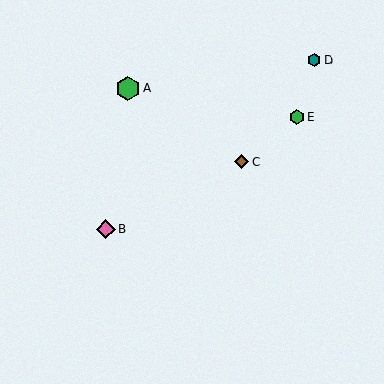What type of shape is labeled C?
Shape C is a brown diamond.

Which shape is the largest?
The green hexagon (labeled A) is the largest.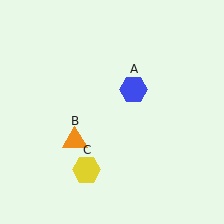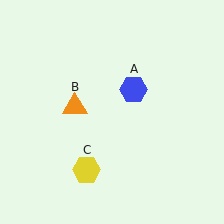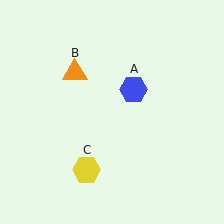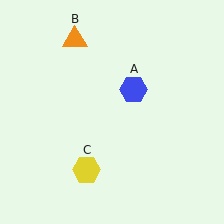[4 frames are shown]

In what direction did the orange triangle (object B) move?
The orange triangle (object B) moved up.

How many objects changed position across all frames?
1 object changed position: orange triangle (object B).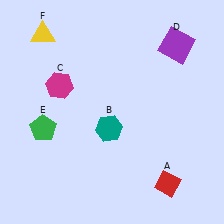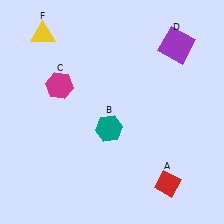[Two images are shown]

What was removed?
The green pentagon (E) was removed in Image 2.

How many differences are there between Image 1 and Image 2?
There is 1 difference between the two images.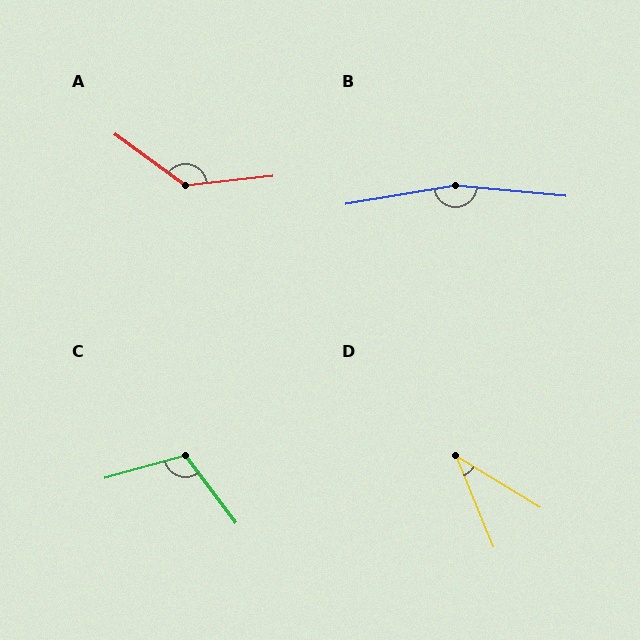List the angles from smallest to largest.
D (36°), C (111°), A (138°), B (165°).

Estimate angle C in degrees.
Approximately 111 degrees.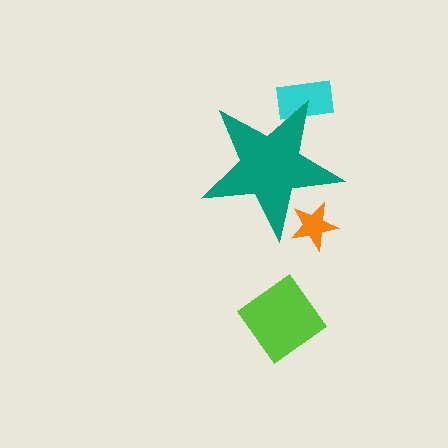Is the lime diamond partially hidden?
No, the lime diamond is fully visible.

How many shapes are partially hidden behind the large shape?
2 shapes are partially hidden.